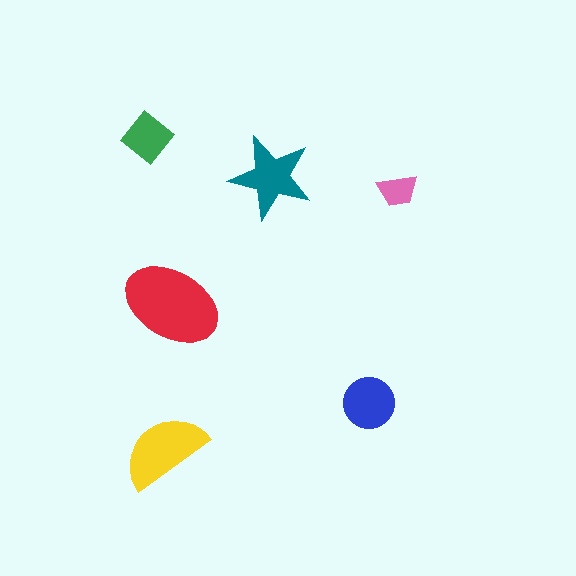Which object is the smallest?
The pink trapezoid.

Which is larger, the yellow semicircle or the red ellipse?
The red ellipse.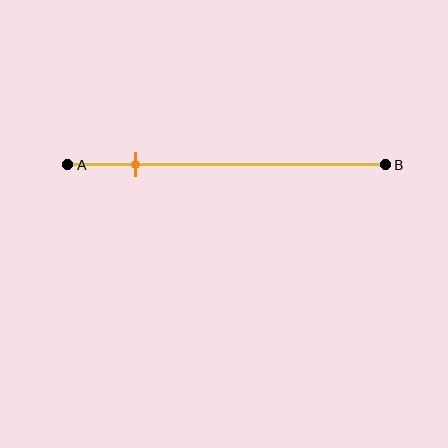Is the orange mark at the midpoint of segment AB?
No, the mark is at about 20% from A, not at the 50% midpoint.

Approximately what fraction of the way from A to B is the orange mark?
The orange mark is approximately 20% of the way from A to B.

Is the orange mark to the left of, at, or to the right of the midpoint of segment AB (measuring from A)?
The orange mark is to the left of the midpoint of segment AB.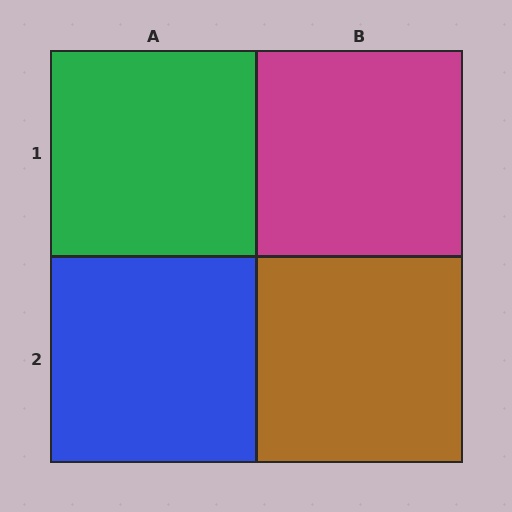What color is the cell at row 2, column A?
Blue.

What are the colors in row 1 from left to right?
Green, magenta.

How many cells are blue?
1 cell is blue.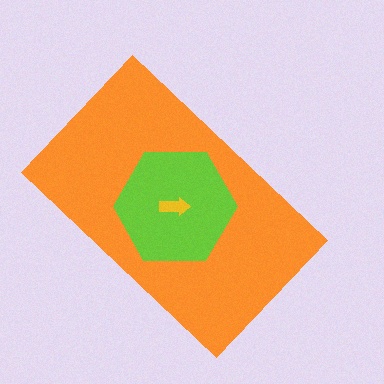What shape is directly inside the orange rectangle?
The lime hexagon.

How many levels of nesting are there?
3.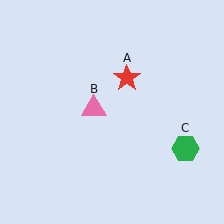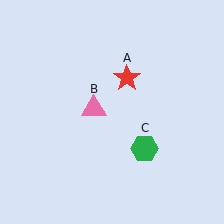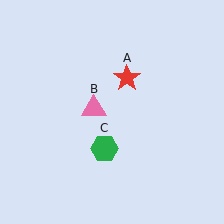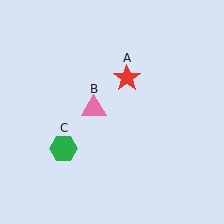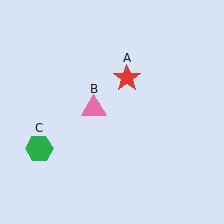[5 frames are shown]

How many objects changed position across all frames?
1 object changed position: green hexagon (object C).